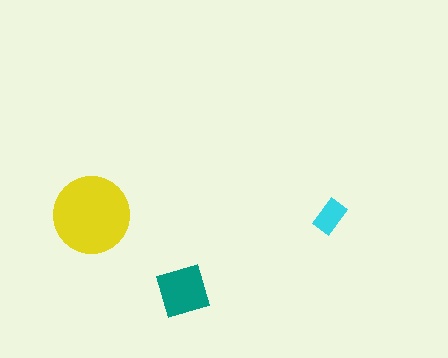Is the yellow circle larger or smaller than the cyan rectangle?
Larger.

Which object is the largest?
The yellow circle.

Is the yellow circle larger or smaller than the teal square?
Larger.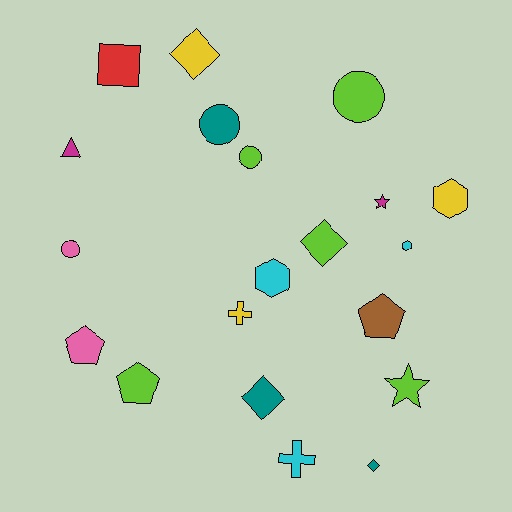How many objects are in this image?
There are 20 objects.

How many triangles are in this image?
There is 1 triangle.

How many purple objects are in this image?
There are no purple objects.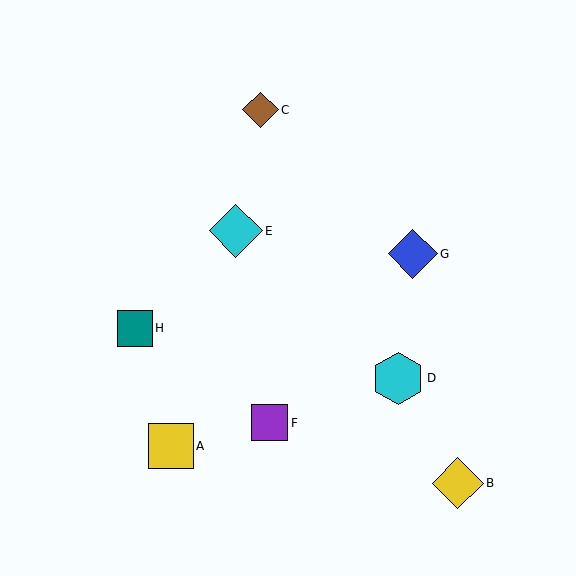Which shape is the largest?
The cyan diamond (labeled E) is the largest.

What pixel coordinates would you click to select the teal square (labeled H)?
Click at (135, 328) to select the teal square H.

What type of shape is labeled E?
Shape E is a cyan diamond.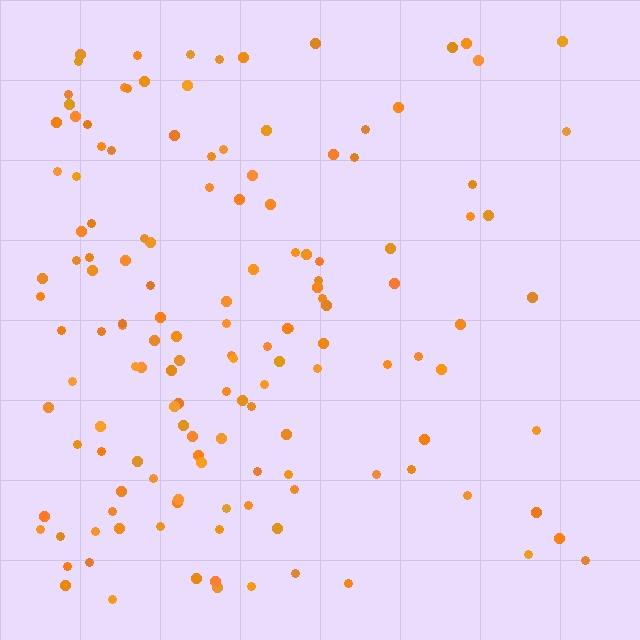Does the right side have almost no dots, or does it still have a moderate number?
Still a moderate number, just noticeably fewer than the left.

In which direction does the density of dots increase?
From right to left, with the left side densest.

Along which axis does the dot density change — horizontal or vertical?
Horizontal.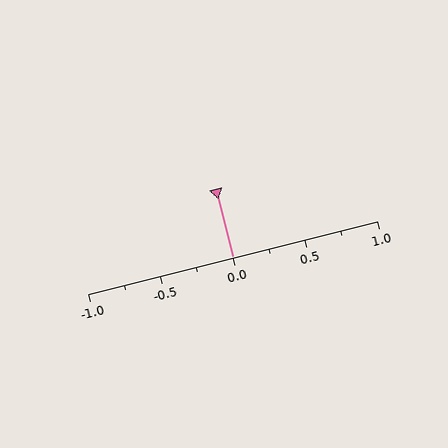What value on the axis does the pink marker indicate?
The marker indicates approximately 0.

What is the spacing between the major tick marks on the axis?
The major ticks are spaced 0.5 apart.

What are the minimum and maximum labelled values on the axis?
The axis runs from -1.0 to 1.0.